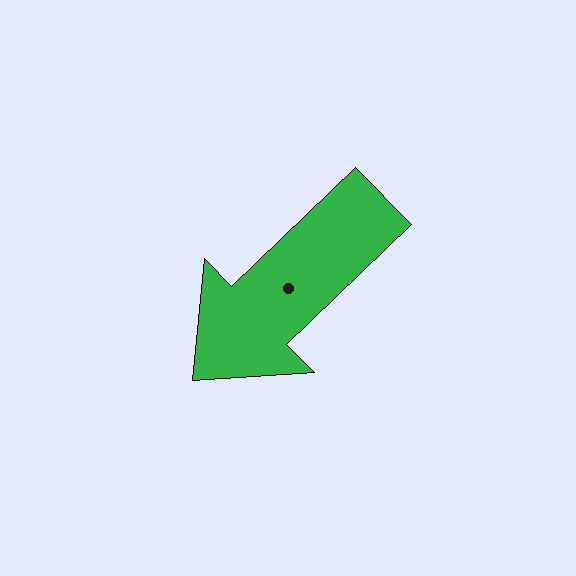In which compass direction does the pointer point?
Southwest.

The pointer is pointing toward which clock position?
Roughly 8 o'clock.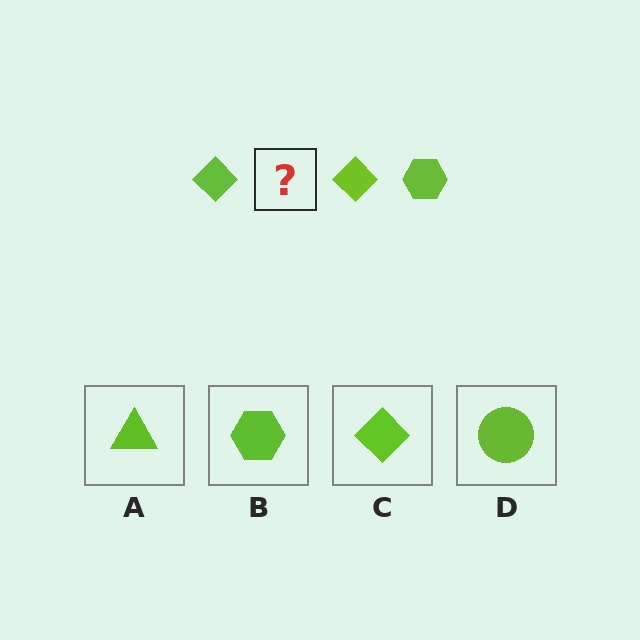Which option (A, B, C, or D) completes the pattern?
B.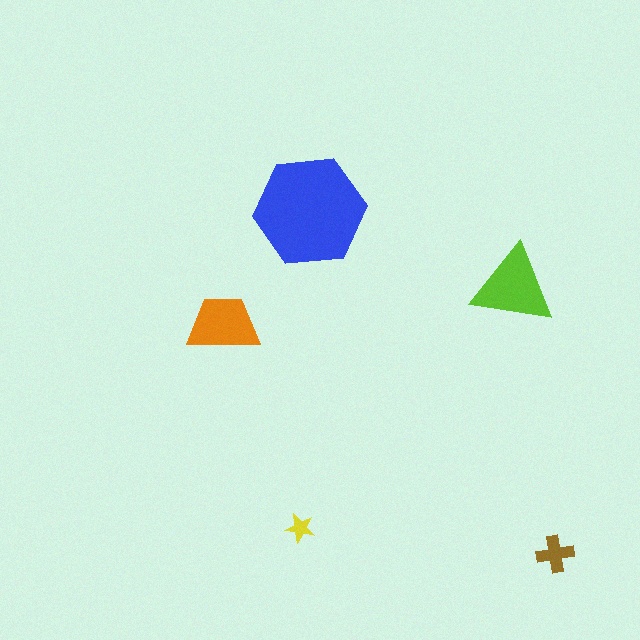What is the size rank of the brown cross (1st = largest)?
4th.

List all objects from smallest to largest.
The yellow star, the brown cross, the orange trapezoid, the lime triangle, the blue hexagon.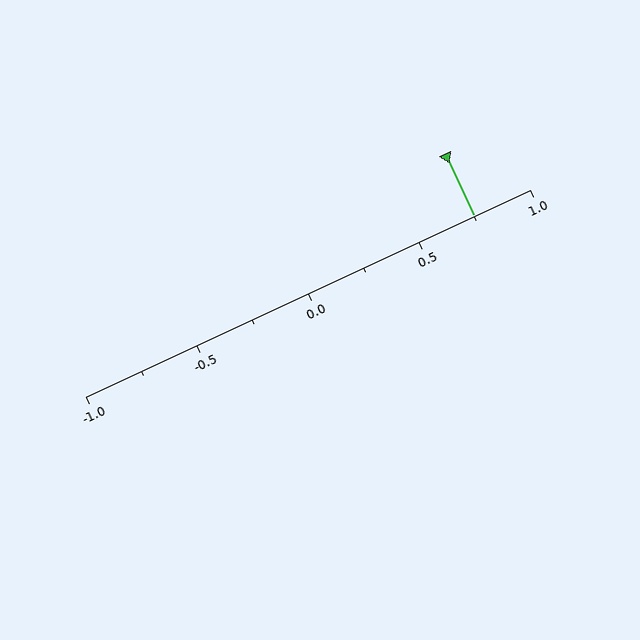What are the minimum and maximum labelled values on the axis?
The axis runs from -1.0 to 1.0.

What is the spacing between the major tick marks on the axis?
The major ticks are spaced 0.5 apart.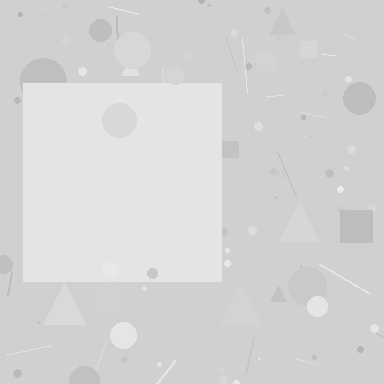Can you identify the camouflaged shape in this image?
The camouflaged shape is a square.